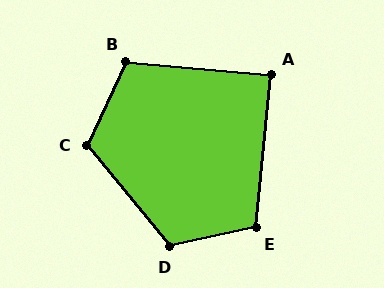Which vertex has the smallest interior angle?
A, at approximately 89 degrees.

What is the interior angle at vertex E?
Approximately 108 degrees (obtuse).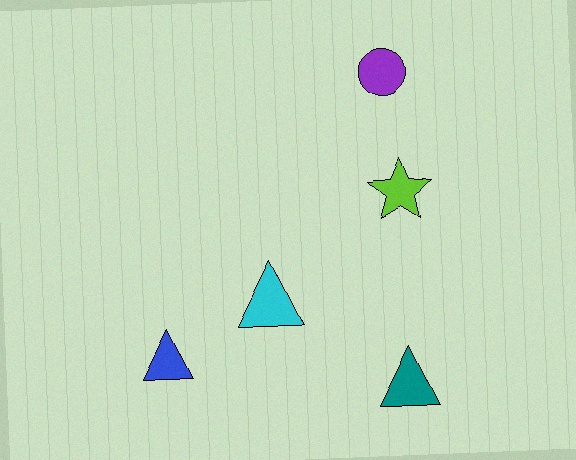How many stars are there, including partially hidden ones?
There is 1 star.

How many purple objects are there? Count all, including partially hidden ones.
There is 1 purple object.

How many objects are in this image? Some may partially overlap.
There are 5 objects.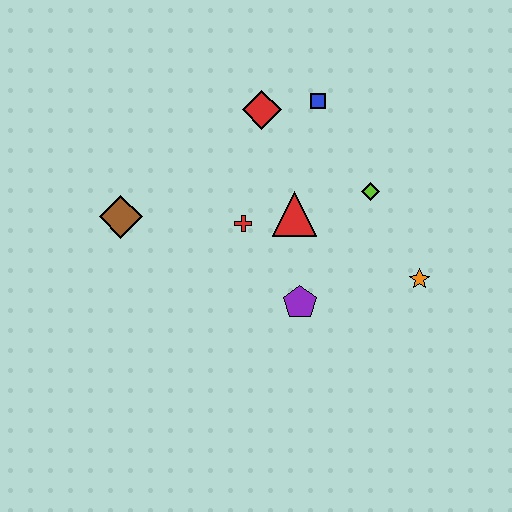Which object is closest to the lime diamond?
The red triangle is closest to the lime diamond.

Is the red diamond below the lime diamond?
No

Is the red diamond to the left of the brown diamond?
No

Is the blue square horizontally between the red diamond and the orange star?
Yes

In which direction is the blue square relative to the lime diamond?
The blue square is above the lime diamond.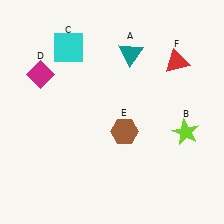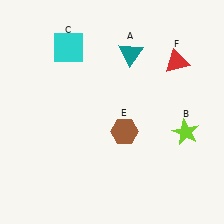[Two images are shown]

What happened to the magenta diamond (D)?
The magenta diamond (D) was removed in Image 2. It was in the top-left area of Image 1.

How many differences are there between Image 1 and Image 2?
There is 1 difference between the two images.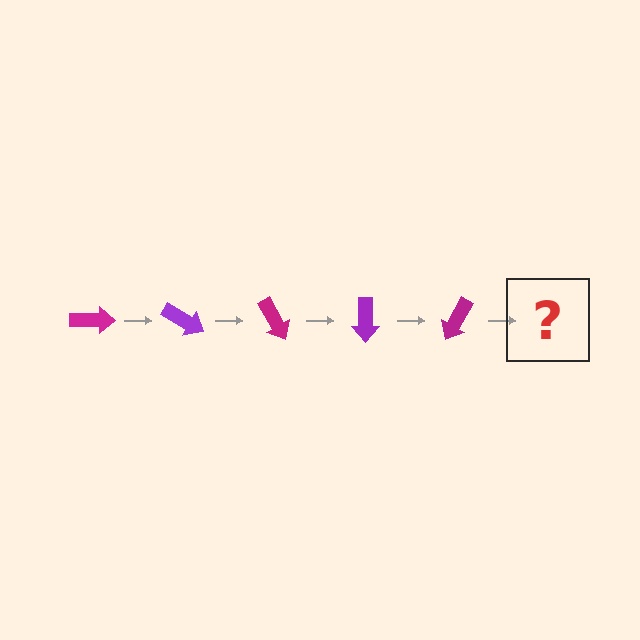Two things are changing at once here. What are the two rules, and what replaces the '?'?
The two rules are that it rotates 30 degrees each step and the color cycles through magenta and purple. The '?' should be a purple arrow, rotated 150 degrees from the start.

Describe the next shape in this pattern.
It should be a purple arrow, rotated 150 degrees from the start.